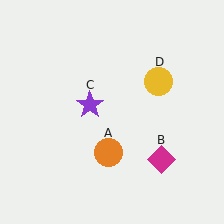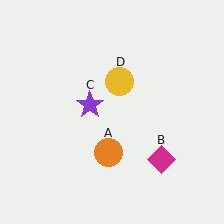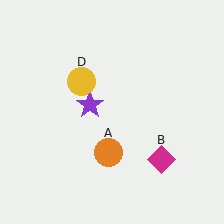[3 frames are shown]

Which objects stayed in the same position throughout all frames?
Orange circle (object A) and magenta diamond (object B) and purple star (object C) remained stationary.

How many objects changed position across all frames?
1 object changed position: yellow circle (object D).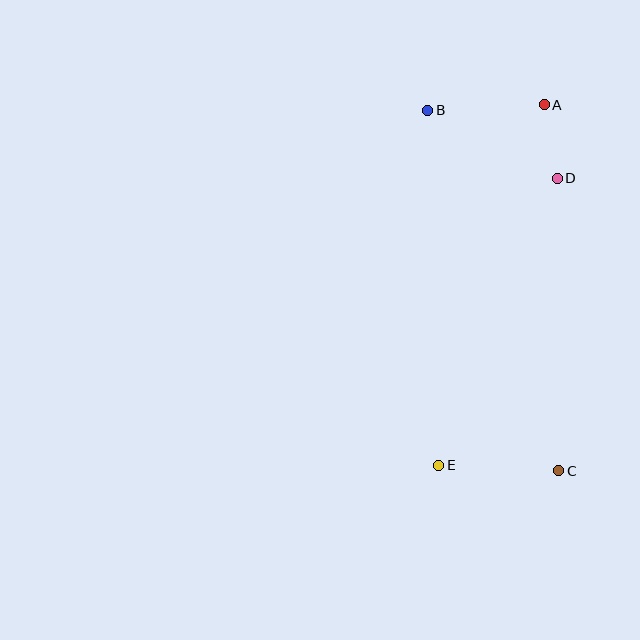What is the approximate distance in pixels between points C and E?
The distance between C and E is approximately 120 pixels.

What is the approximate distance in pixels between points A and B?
The distance between A and B is approximately 117 pixels.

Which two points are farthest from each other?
Points B and C are farthest from each other.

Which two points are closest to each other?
Points A and D are closest to each other.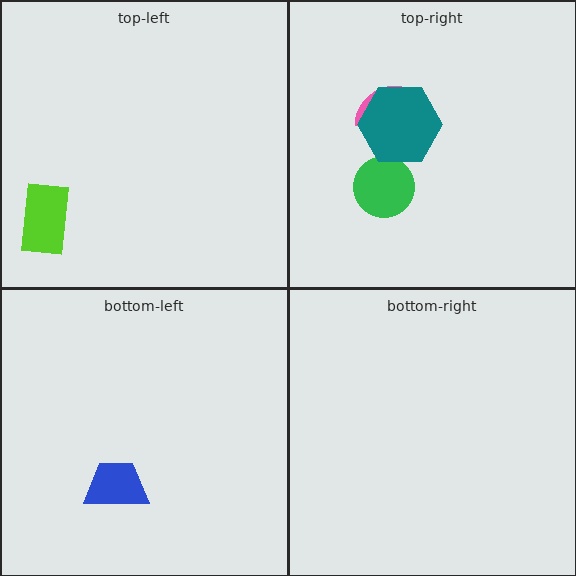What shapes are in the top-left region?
The lime rectangle.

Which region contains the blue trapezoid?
The bottom-left region.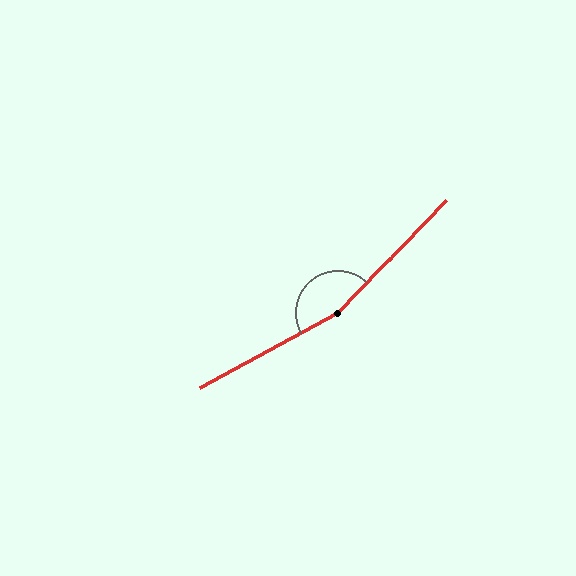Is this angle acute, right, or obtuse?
It is obtuse.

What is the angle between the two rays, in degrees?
Approximately 162 degrees.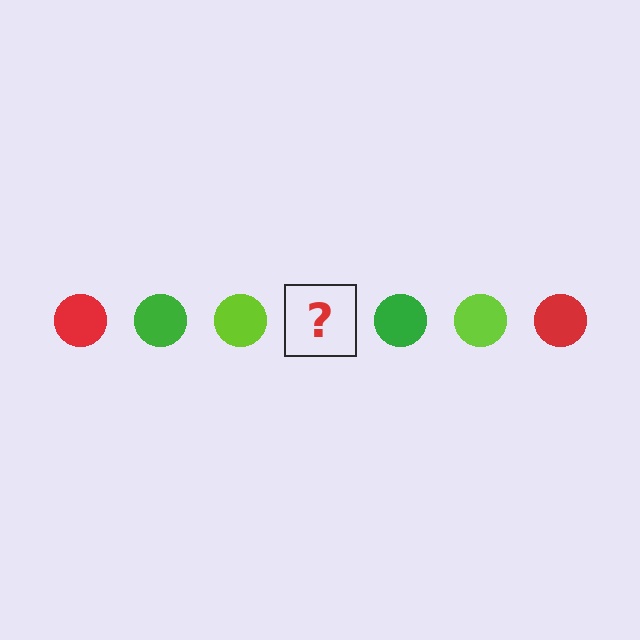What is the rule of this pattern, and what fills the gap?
The rule is that the pattern cycles through red, green, lime circles. The gap should be filled with a red circle.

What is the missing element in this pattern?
The missing element is a red circle.